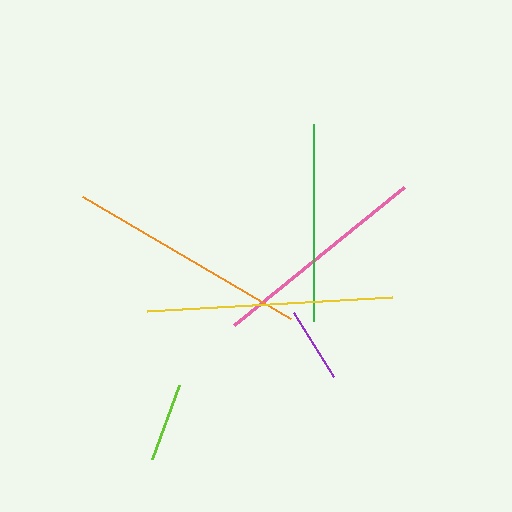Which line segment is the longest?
The yellow line is the longest at approximately 245 pixels.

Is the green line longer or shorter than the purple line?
The green line is longer than the purple line.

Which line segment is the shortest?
The purple line is the shortest at approximately 76 pixels.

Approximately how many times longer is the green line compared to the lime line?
The green line is approximately 2.5 times the length of the lime line.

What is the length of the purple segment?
The purple segment is approximately 76 pixels long.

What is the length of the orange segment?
The orange segment is approximately 240 pixels long.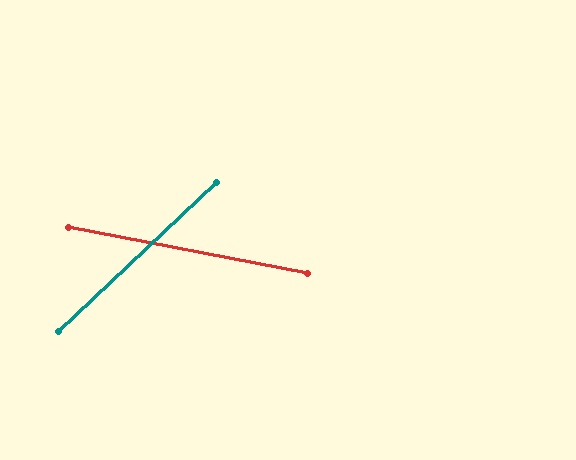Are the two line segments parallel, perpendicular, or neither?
Neither parallel nor perpendicular — they differ by about 54°.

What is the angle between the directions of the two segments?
Approximately 54 degrees.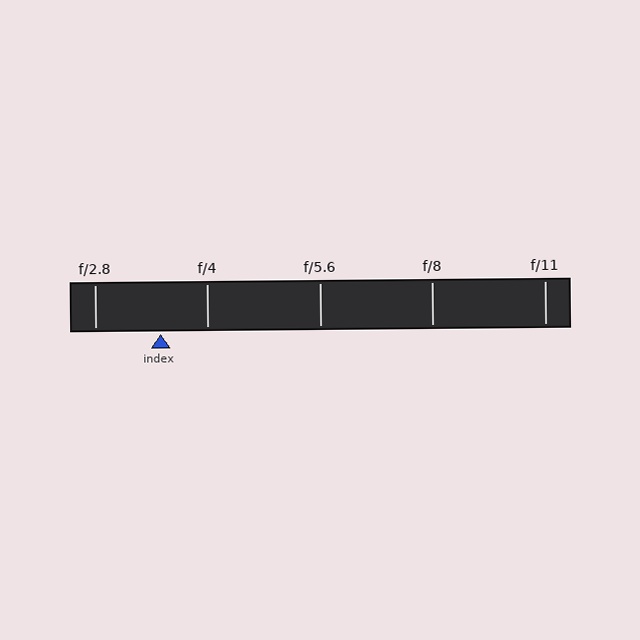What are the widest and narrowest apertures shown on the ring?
The widest aperture shown is f/2.8 and the narrowest is f/11.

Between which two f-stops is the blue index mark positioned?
The index mark is between f/2.8 and f/4.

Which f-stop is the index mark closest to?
The index mark is closest to f/4.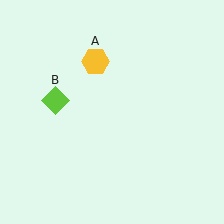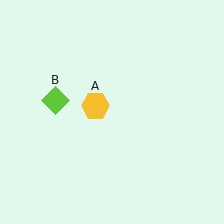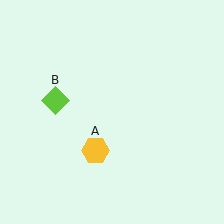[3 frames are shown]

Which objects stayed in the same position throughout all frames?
Lime diamond (object B) remained stationary.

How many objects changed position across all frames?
1 object changed position: yellow hexagon (object A).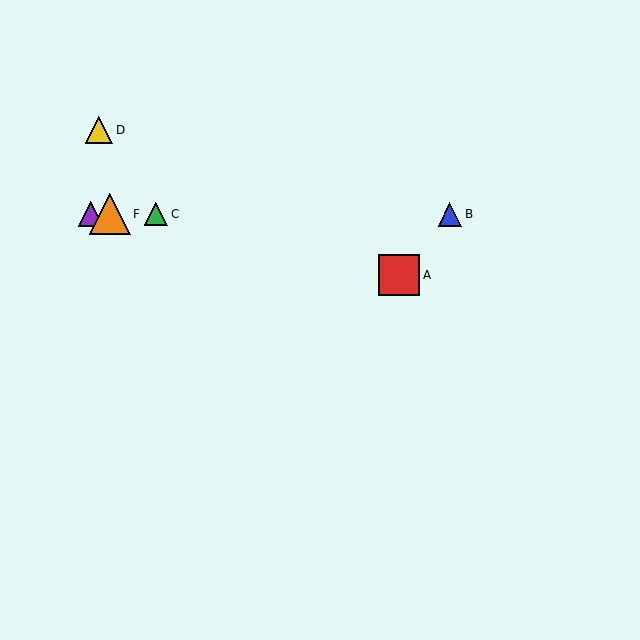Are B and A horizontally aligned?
No, B is at y≈214 and A is at y≈275.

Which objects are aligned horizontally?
Objects B, C, E, F are aligned horizontally.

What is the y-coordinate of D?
Object D is at y≈130.